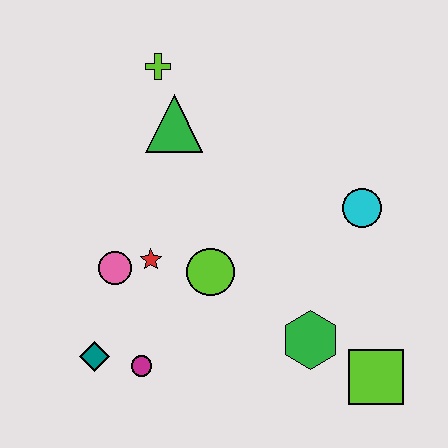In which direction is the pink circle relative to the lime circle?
The pink circle is to the left of the lime circle.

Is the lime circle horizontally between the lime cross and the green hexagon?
Yes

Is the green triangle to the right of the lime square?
No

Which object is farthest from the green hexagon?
The lime cross is farthest from the green hexagon.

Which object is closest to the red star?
The pink circle is closest to the red star.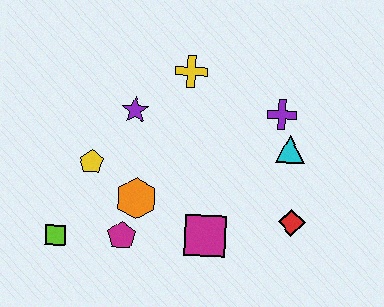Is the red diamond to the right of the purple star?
Yes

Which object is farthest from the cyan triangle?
The lime square is farthest from the cyan triangle.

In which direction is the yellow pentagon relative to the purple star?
The yellow pentagon is below the purple star.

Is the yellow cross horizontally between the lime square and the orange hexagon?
No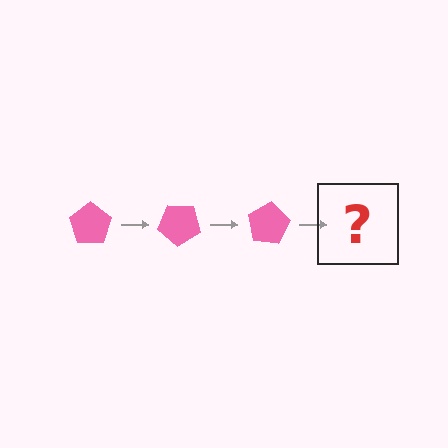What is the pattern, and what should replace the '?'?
The pattern is that the pentagon rotates 40 degrees each step. The '?' should be a pink pentagon rotated 120 degrees.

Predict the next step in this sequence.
The next step is a pink pentagon rotated 120 degrees.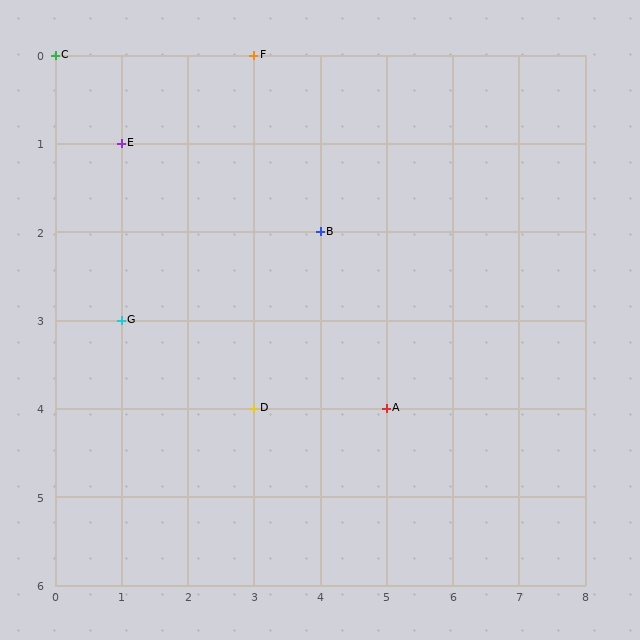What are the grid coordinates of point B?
Point B is at grid coordinates (4, 2).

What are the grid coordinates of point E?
Point E is at grid coordinates (1, 1).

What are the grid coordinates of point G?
Point G is at grid coordinates (1, 3).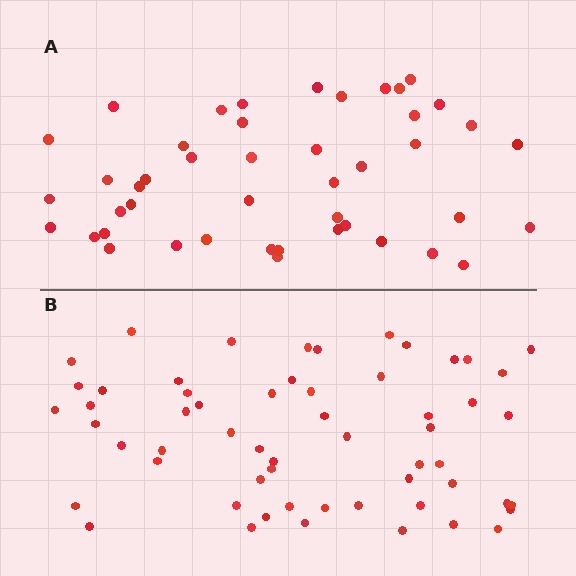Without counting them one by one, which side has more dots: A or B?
Region B (the bottom region) has more dots.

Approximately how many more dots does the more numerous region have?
Region B has approximately 15 more dots than region A.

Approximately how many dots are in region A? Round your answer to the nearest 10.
About 40 dots. (The exact count is 45, which rounds to 40.)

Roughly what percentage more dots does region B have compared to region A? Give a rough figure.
About 30% more.